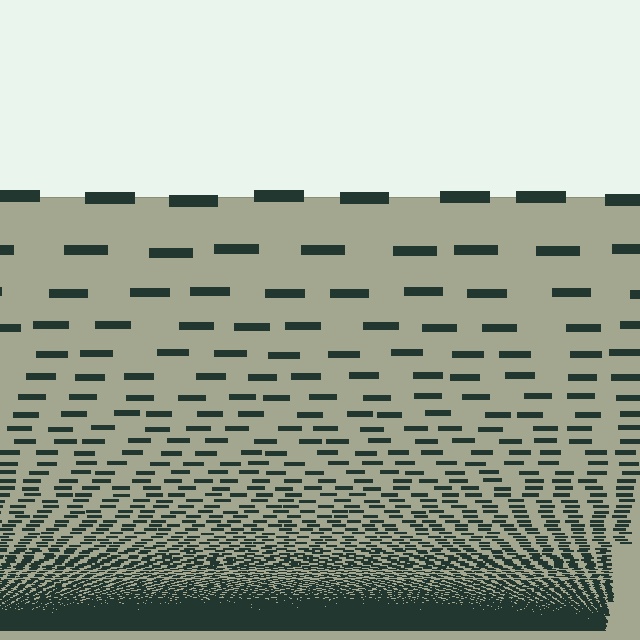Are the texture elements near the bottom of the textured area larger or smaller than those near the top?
Smaller. The gradient is inverted — elements near the bottom are smaller and denser.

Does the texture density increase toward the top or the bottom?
Density increases toward the bottom.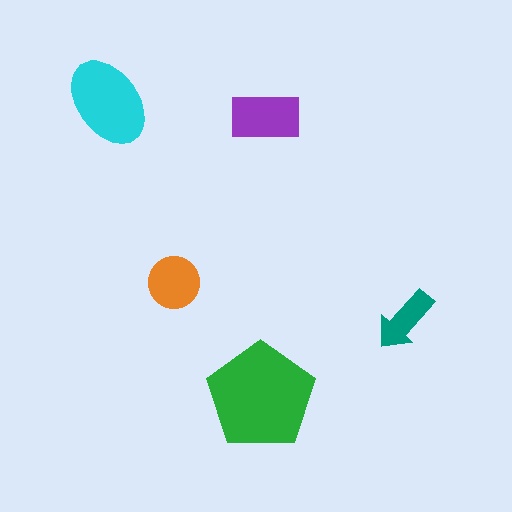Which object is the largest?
The green pentagon.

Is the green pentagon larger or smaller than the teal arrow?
Larger.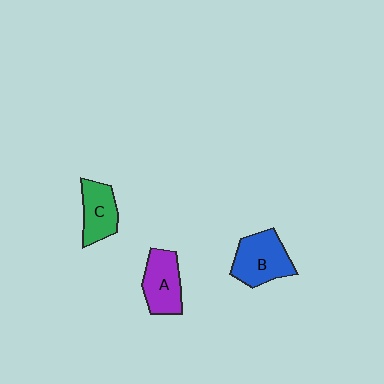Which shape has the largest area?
Shape B (blue).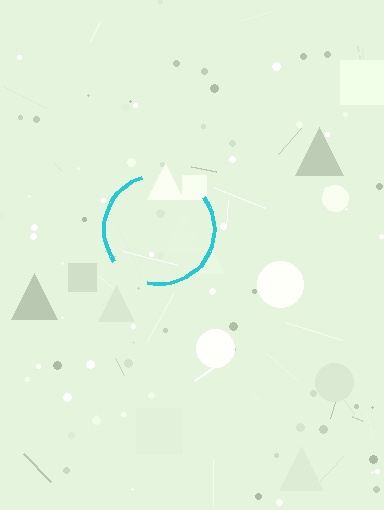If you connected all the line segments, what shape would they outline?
They would outline a circle.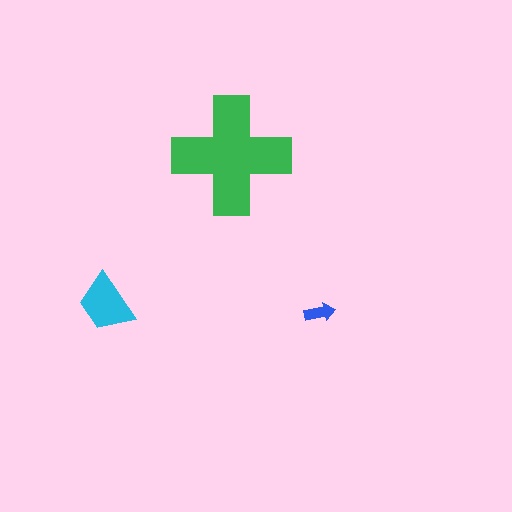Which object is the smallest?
The blue arrow.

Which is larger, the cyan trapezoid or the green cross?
The green cross.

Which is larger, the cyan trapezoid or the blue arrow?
The cyan trapezoid.